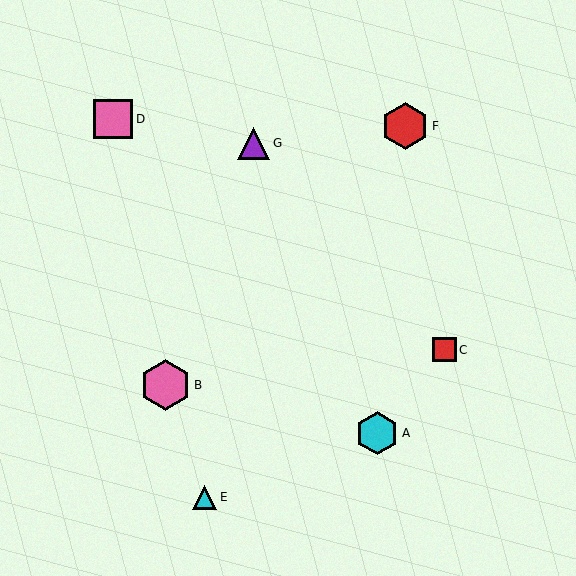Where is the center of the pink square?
The center of the pink square is at (113, 119).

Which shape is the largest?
The pink hexagon (labeled B) is the largest.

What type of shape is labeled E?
Shape E is a cyan triangle.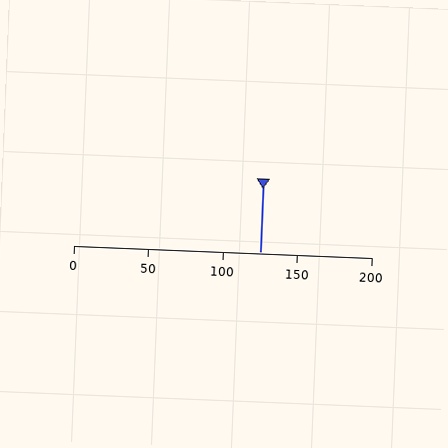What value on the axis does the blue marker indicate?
The marker indicates approximately 125.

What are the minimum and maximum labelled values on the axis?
The axis runs from 0 to 200.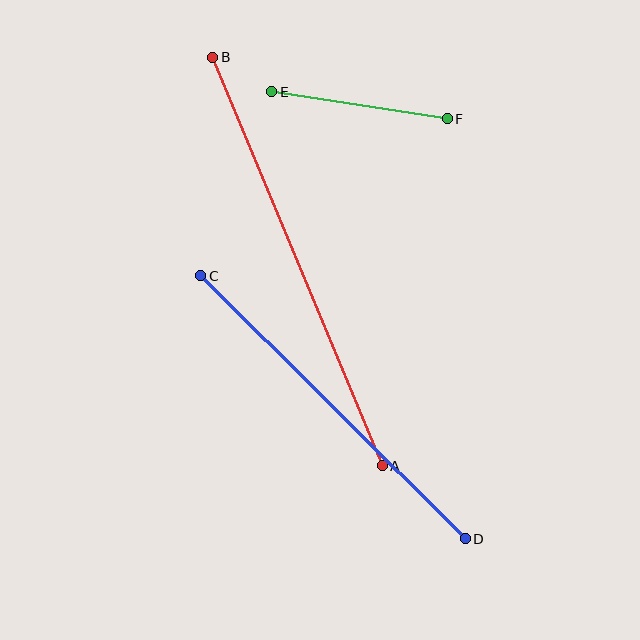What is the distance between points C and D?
The distance is approximately 373 pixels.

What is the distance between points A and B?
The distance is approximately 442 pixels.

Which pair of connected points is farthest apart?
Points A and B are farthest apart.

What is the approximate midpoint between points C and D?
The midpoint is at approximately (333, 407) pixels.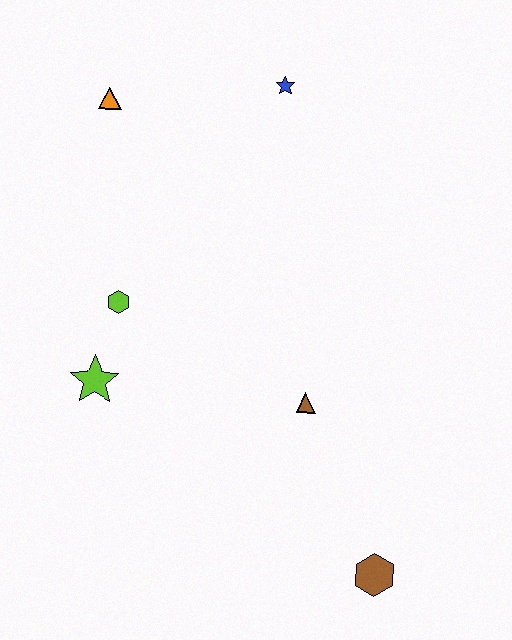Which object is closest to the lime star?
The lime hexagon is closest to the lime star.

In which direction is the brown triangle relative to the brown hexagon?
The brown triangle is above the brown hexagon.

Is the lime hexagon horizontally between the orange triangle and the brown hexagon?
Yes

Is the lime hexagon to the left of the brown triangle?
Yes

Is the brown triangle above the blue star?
No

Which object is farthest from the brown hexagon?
The orange triangle is farthest from the brown hexagon.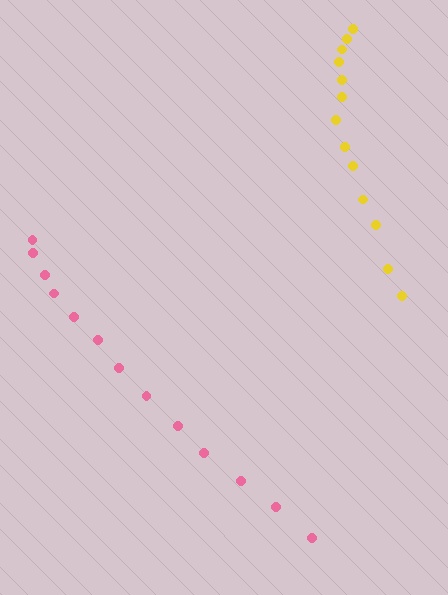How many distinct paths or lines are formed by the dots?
There are 2 distinct paths.